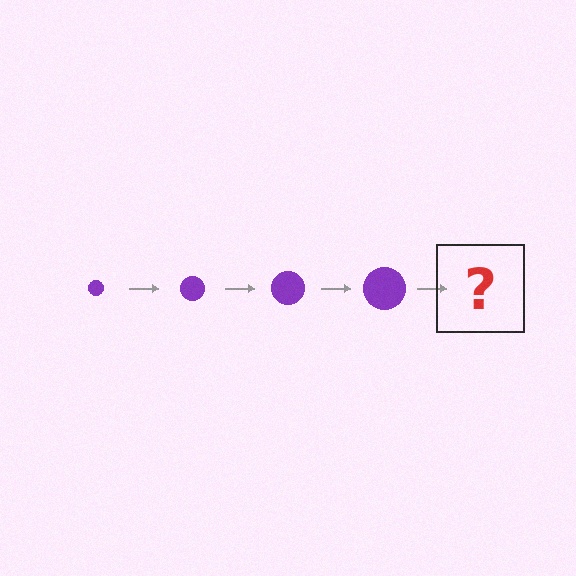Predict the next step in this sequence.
The next step is a purple circle, larger than the previous one.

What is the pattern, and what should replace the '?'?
The pattern is that the circle gets progressively larger each step. The '?' should be a purple circle, larger than the previous one.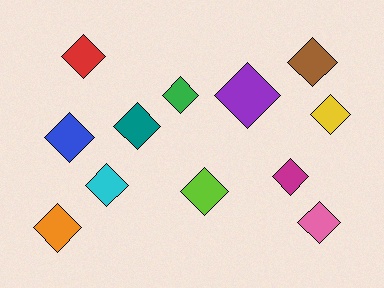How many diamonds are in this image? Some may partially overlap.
There are 12 diamonds.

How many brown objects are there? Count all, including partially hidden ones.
There is 1 brown object.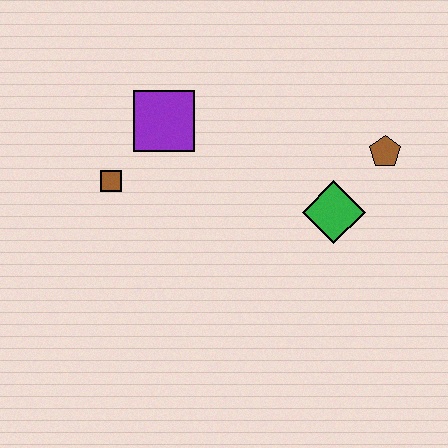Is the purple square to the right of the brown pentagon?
No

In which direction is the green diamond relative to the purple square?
The green diamond is to the right of the purple square.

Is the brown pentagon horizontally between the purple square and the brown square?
No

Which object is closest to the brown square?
The purple square is closest to the brown square.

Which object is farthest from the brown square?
The brown pentagon is farthest from the brown square.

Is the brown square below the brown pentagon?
Yes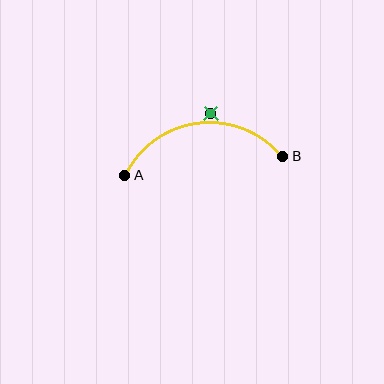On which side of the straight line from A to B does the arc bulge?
The arc bulges above the straight line connecting A and B.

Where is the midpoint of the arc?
The arc midpoint is the point on the curve farthest from the straight line joining A and B. It sits above that line.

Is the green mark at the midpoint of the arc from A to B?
No — the green mark does not lie on the arc at all. It sits slightly outside the curve.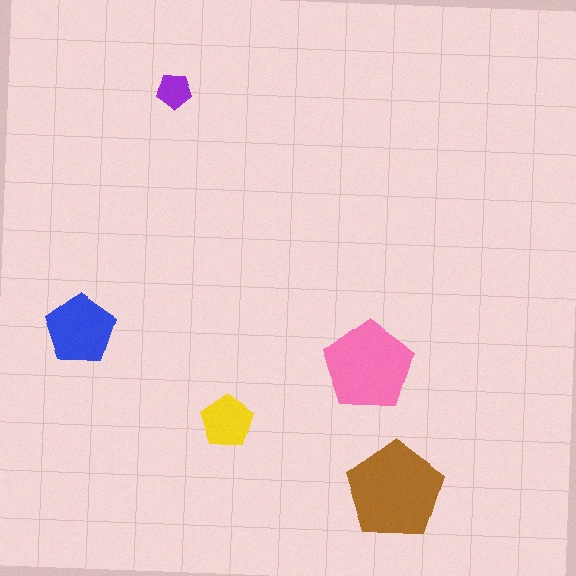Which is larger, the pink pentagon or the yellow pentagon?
The pink one.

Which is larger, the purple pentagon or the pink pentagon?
The pink one.